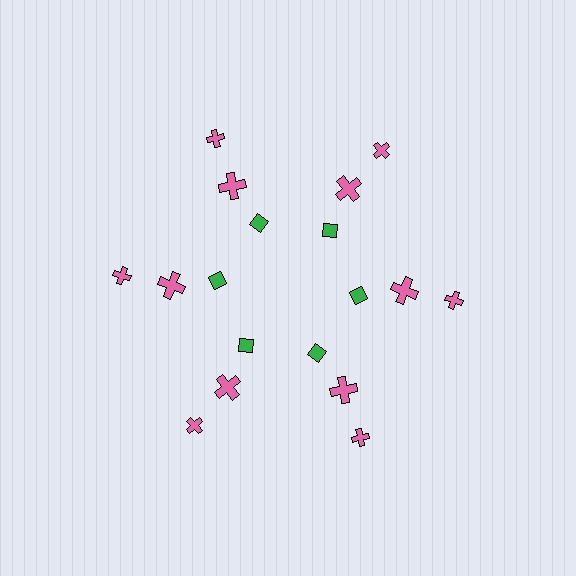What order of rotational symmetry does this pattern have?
This pattern has 6-fold rotational symmetry.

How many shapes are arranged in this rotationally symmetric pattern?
There are 18 shapes, arranged in 6 groups of 3.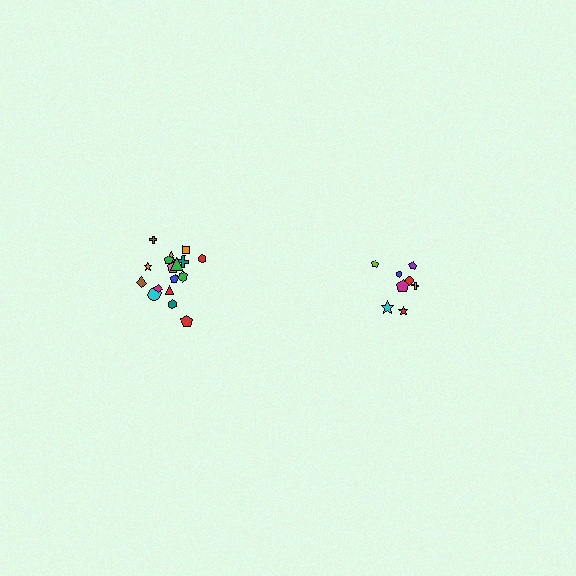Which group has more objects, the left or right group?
The left group.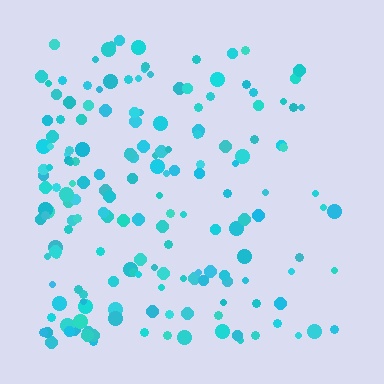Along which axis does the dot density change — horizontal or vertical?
Horizontal.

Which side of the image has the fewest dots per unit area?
The right.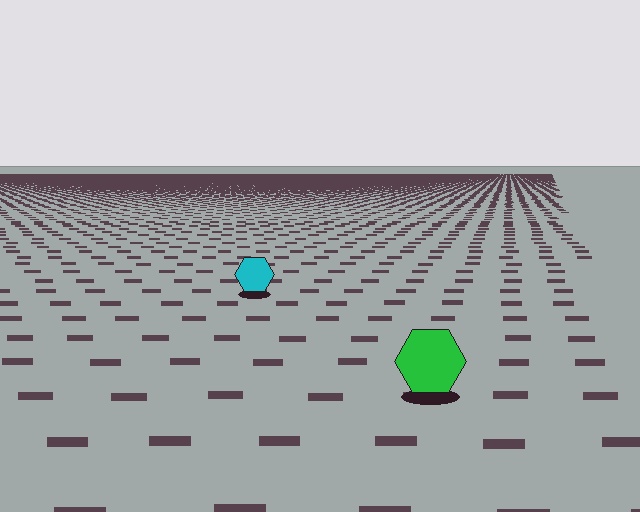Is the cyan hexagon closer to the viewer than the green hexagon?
No. The green hexagon is closer — you can tell from the texture gradient: the ground texture is coarser near it.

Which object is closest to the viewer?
The green hexagon is closest. The texture marks near it are larger and more spread out.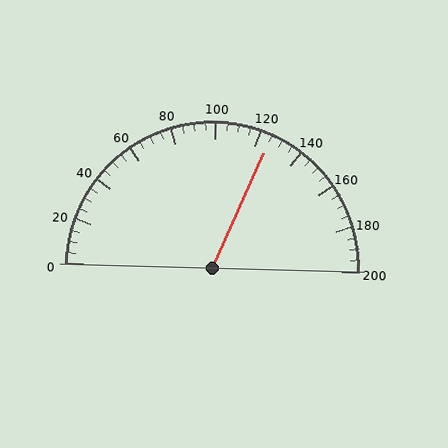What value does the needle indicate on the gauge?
The needle indicates approximately 125.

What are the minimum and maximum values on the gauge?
The gauge ranges from 0 to 200.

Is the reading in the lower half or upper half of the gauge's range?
The reading is in the upper half of the range (0 to 200).